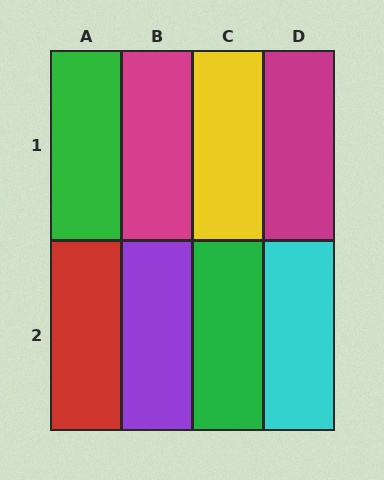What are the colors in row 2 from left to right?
Red, purple, green, cyan.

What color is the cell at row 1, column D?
Magenta.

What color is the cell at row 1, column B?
Magenta.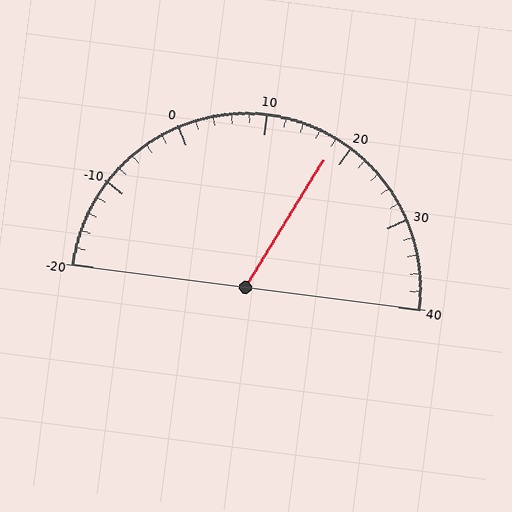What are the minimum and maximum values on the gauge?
The gauge ranges from -20 to 40.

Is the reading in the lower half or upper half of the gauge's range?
The reading is in the upper half of the range (-20 to 40).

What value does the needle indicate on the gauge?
The needle indicates approximately 18.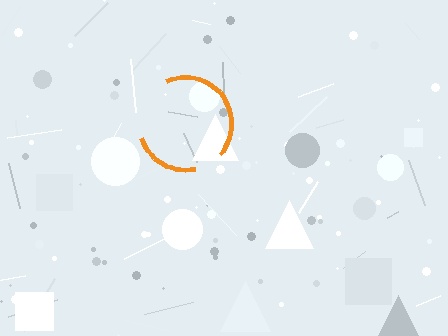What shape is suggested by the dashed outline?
The dashed outline suggests a circle.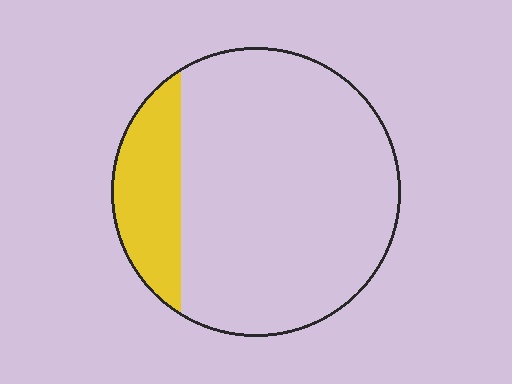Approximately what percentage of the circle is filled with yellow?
Approximately 20%.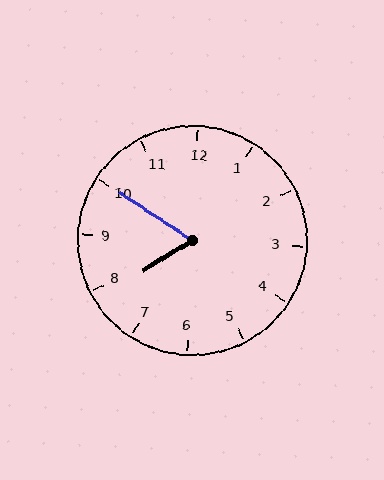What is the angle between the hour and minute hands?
Approximately 65 degrees.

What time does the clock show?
7:50.